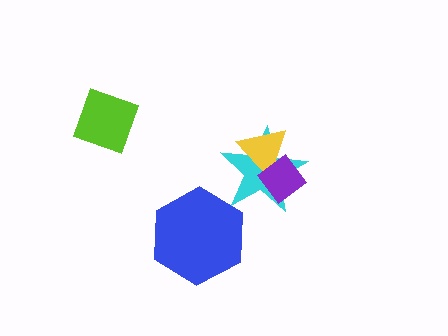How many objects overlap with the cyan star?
2 objects overlap with the cyan star.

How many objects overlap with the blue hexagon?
0 objects overlap with the blue hexagon.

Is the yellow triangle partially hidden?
Yes, it is partially covered by another shape.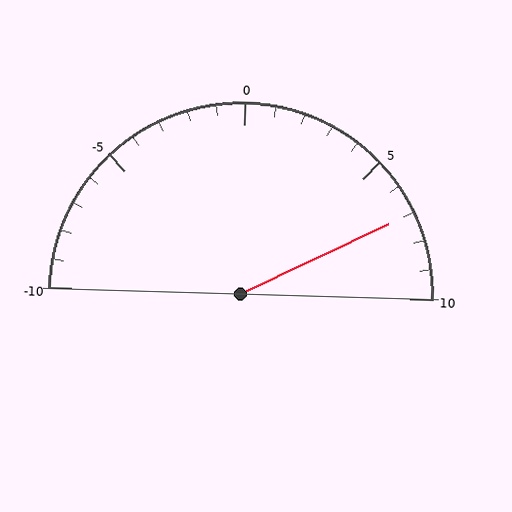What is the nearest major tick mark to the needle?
The nearest major tick mark is 5.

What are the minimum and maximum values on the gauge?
The gauge ranges from -10 to 10.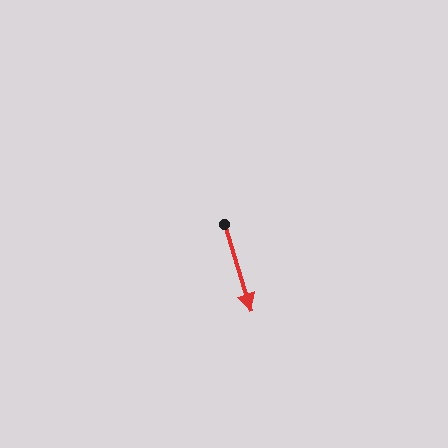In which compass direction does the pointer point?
South.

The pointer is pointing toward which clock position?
Roughly 5 o'clock.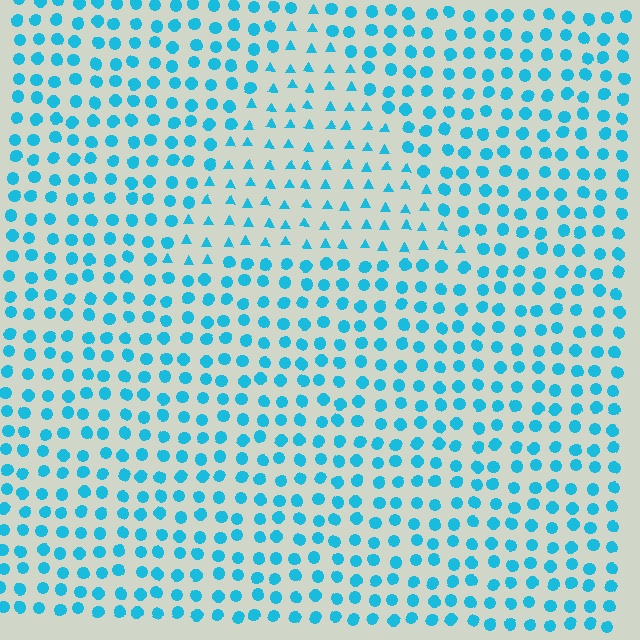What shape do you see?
I see a triangle.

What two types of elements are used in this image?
The image uses triangles inside the triangle region and circles outside it.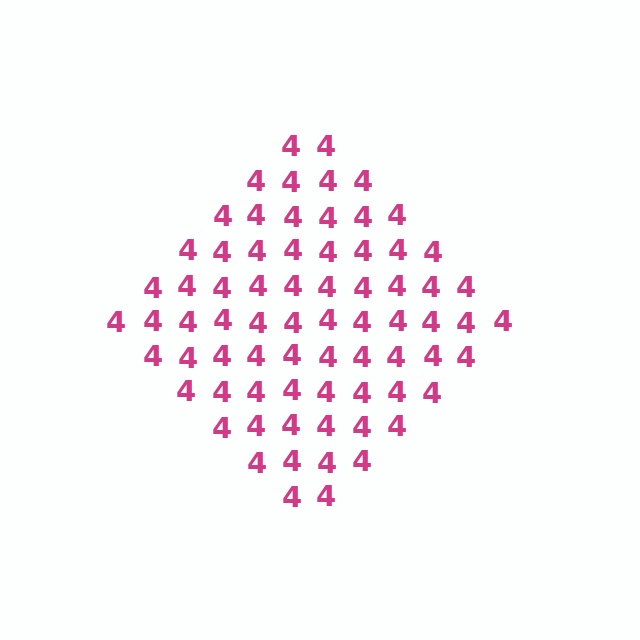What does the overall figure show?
The overall figure shows a diamond.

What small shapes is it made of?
It is made of small digit 4's.